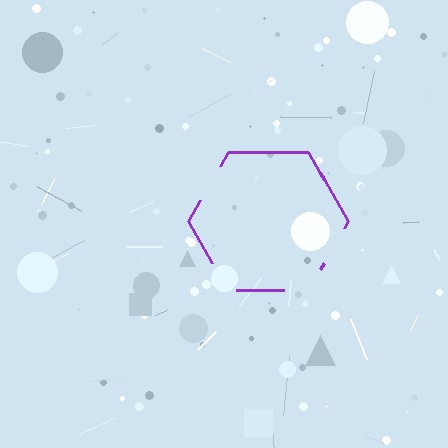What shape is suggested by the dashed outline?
The dashed outline suggests a hexagon.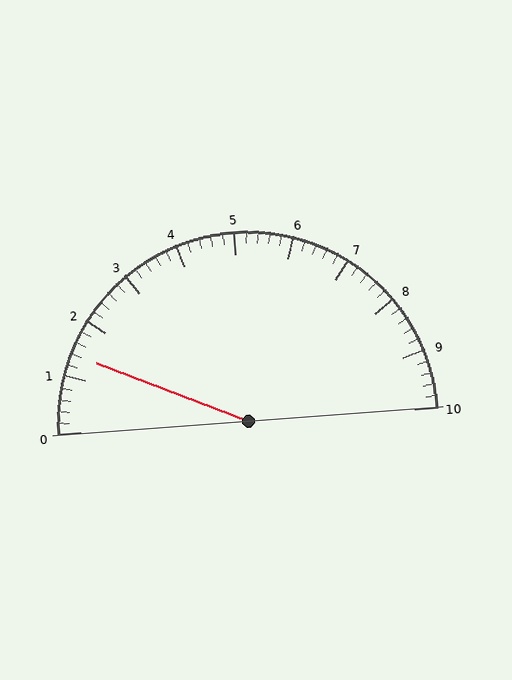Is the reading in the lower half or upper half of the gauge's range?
The reading is in the lower half of the range (0 to 10).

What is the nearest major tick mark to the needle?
The nearest major tick mark is 1.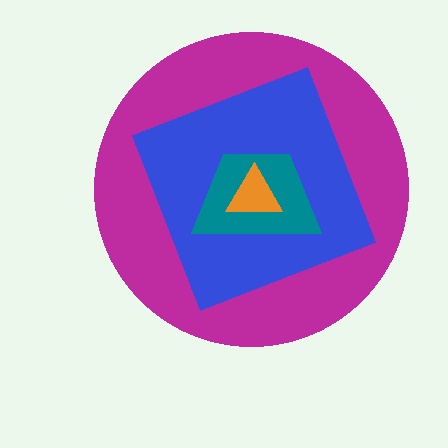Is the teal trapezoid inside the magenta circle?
Yes.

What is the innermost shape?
The orange triangle.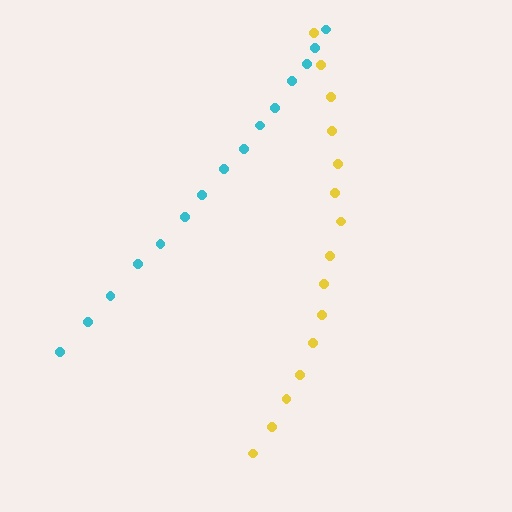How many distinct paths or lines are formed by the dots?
There are 2 distinct paths.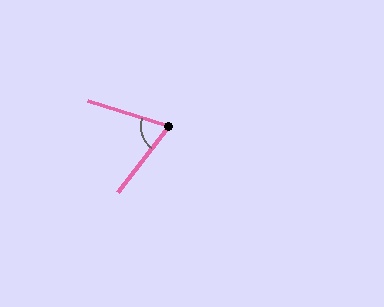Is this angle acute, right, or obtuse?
It is acute.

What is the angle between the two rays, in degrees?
Approximately 70 degrees.